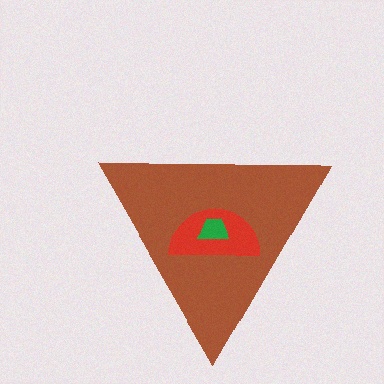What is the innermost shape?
The green trapezoid.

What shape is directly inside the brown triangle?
The red semicircle.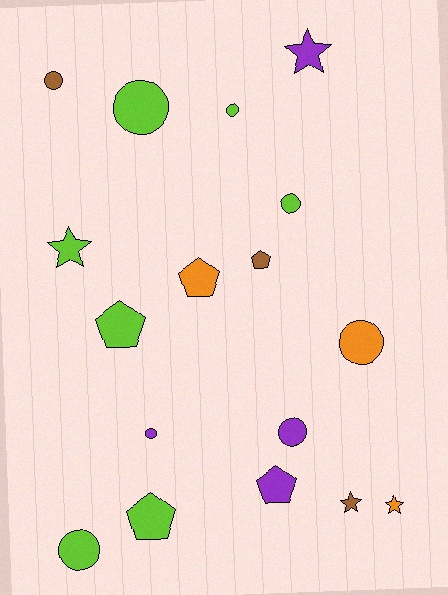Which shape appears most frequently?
Circle, with 8 objects.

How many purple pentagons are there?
There is 1 purple pentagon.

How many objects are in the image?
There are 17 objects.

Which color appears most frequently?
Lime, with 7 objects.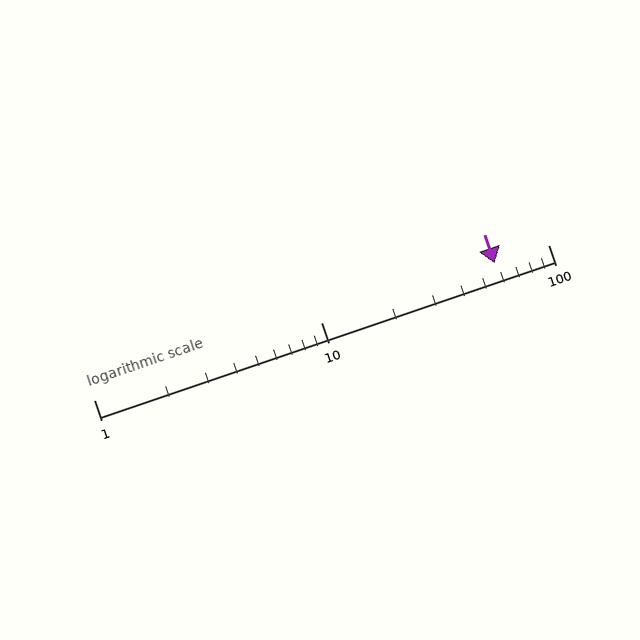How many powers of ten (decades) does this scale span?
The scale spans 2 decades, from 1 to 100.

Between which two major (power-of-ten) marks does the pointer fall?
The pointer is between 10 and 100.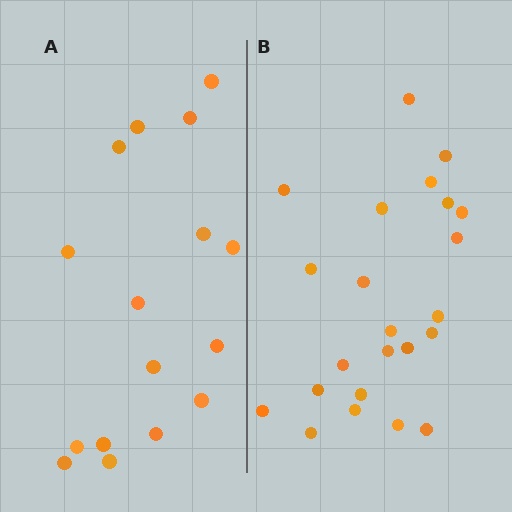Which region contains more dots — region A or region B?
Region B (the right region) has more dots.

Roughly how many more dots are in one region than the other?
Region B has roughly 8 or so more dots than region A.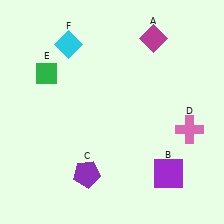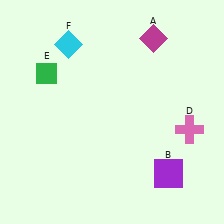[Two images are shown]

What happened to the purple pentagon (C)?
The purple pentagon (C) was removed in Image 2. It was in the bottom-left area of Image 1.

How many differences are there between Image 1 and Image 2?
There is 1 difference between the two images.